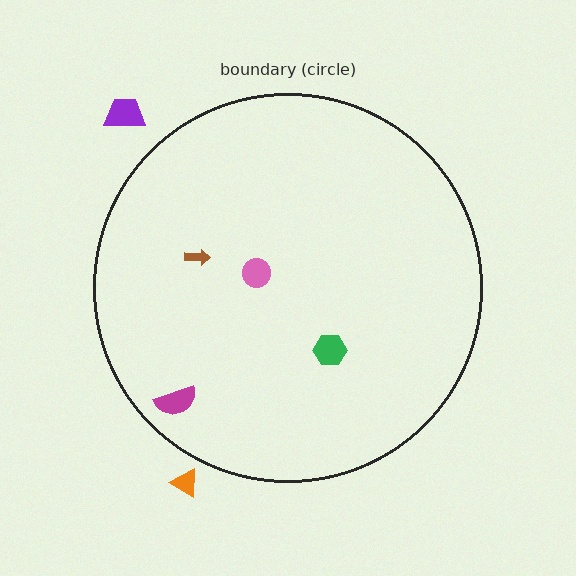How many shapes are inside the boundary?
4 inside, 2 outside.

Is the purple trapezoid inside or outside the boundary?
Outside.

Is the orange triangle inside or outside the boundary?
Outside.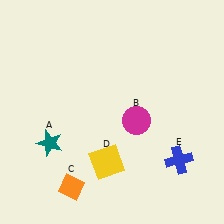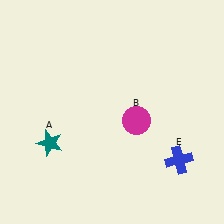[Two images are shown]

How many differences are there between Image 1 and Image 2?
There are 2 differences between the two images.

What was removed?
The orange diamond (C), the yellow square (D) were removed in Image 2.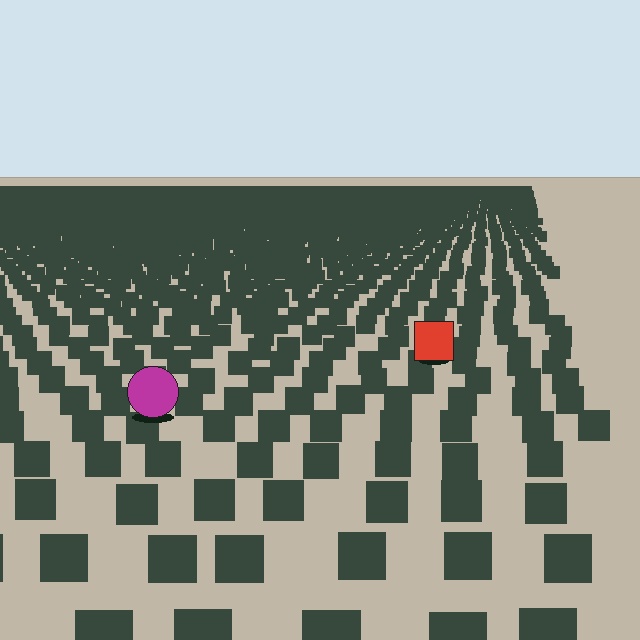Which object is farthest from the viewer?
The red square is farthest from the viewer. It appears smaller and the ground texture around it is denser.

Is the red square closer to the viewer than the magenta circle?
No. The magenta circle is closer — you can tell from the texture gradient: the ground texture is coarser near it.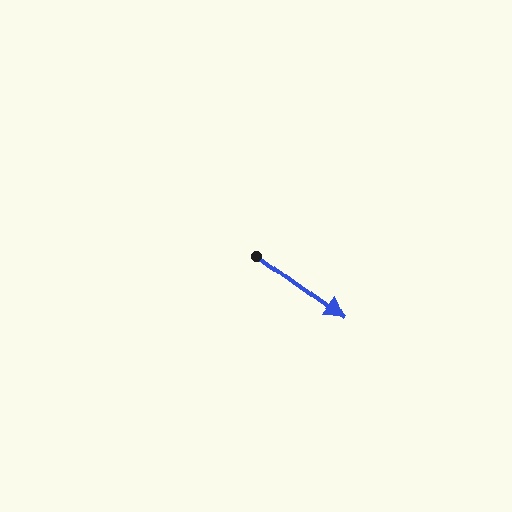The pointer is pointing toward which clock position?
Roughly 4 o'clock.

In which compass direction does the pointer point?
Southeast.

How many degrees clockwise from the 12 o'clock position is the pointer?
Approximately 126 degrees.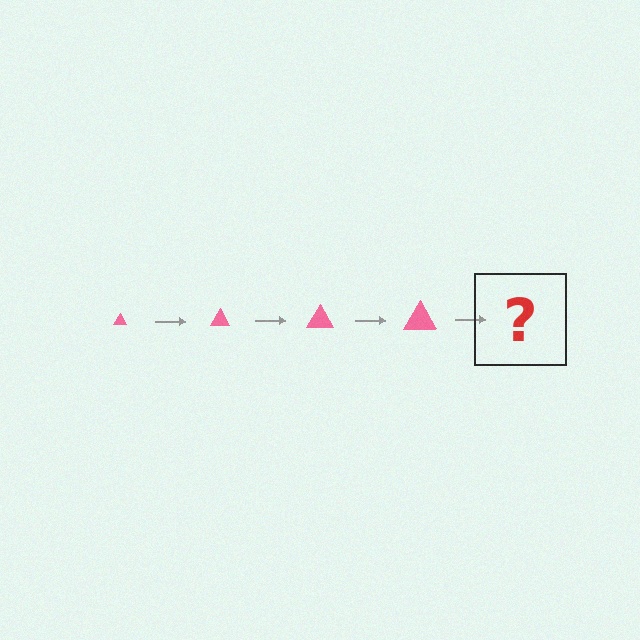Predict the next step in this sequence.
The next step is a pink triangle, larger than the previous one.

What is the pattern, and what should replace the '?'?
The pattern is that the triangle gets progressively larger each step. The '?' should be a pink triangle, larger than the previous one.